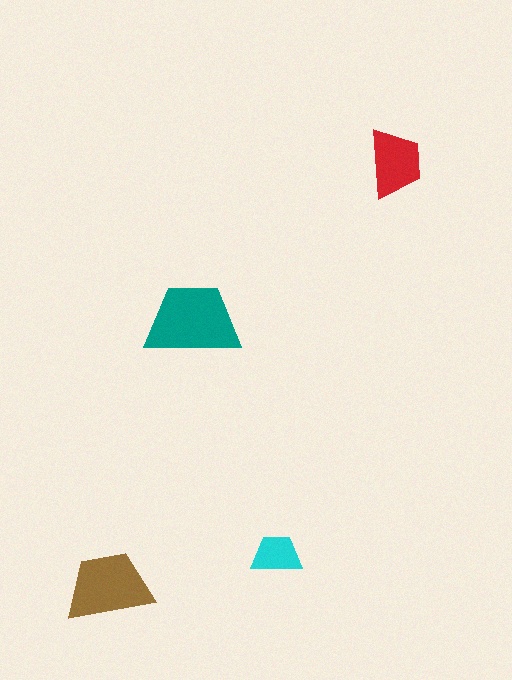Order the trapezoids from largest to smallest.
the teal one, the brown one, the red one, the cyan one.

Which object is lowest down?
The brown trapezoid is bottommost.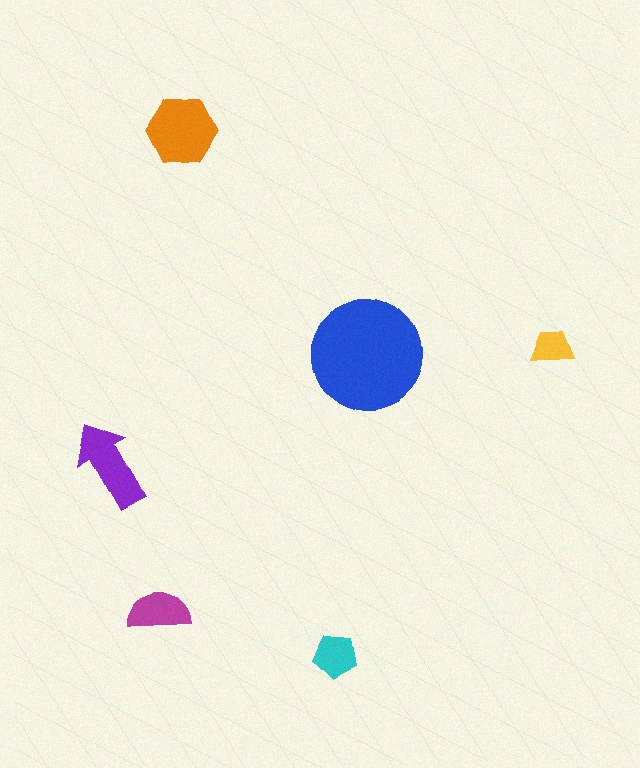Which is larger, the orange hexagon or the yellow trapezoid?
The orange hexagon.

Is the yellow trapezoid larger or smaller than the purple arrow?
Smaller.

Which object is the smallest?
The yellow trapezoid.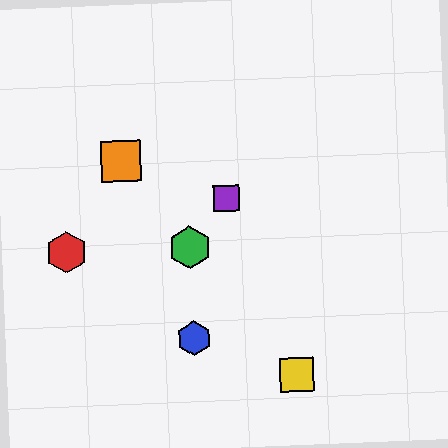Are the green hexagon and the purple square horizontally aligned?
No, the green hexagon is at y≈248 and the purple square is at y≈199.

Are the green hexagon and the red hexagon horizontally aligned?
Yes, both are at y≈248.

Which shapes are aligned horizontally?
The red hexagon, the green hexagon are aligned horizontally.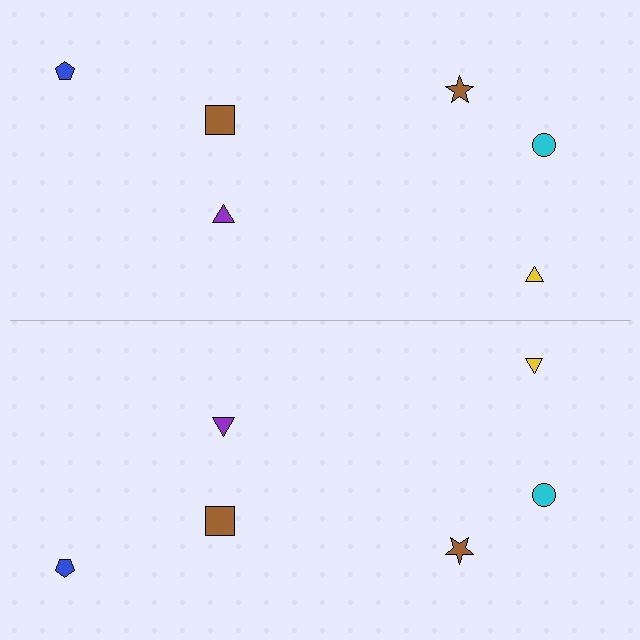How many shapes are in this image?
There are 12 shapes in this image.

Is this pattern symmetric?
Yes, this pattern has bilateral (reflection) symmetry.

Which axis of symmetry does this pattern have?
The pattern has a horizontal axis of symmetry running through the center of the image.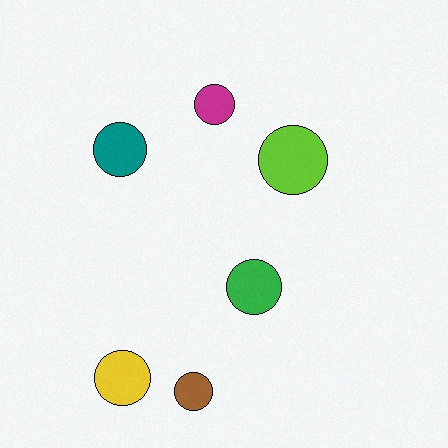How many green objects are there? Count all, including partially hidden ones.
There is 1 green object.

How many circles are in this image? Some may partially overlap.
There are 6 circles.